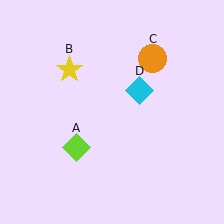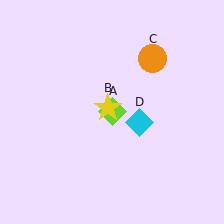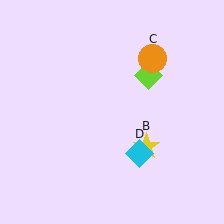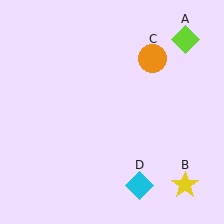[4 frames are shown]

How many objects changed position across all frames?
3 objects changed position: lime diamond (object A), yellow star (object B), cyan diamond (object D).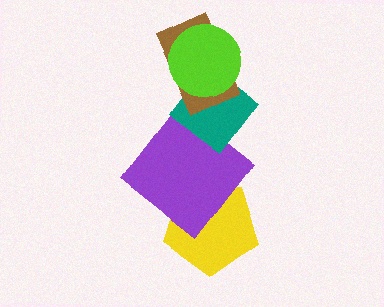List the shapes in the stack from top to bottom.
From top to bottom: the lime circle, the brown rectangle, the teal diamond, the purple diamond, the yellow pentagon.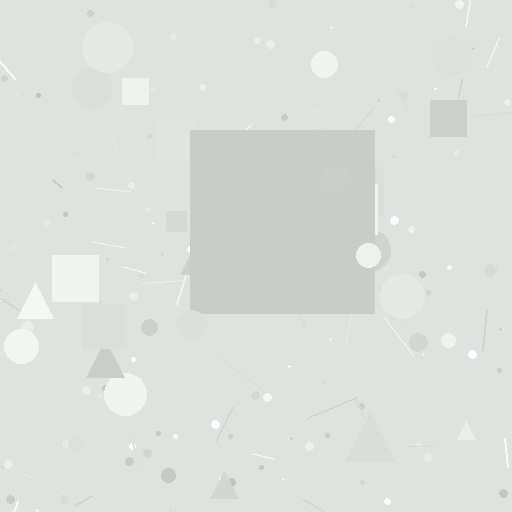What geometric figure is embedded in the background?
A square is embedded in the background.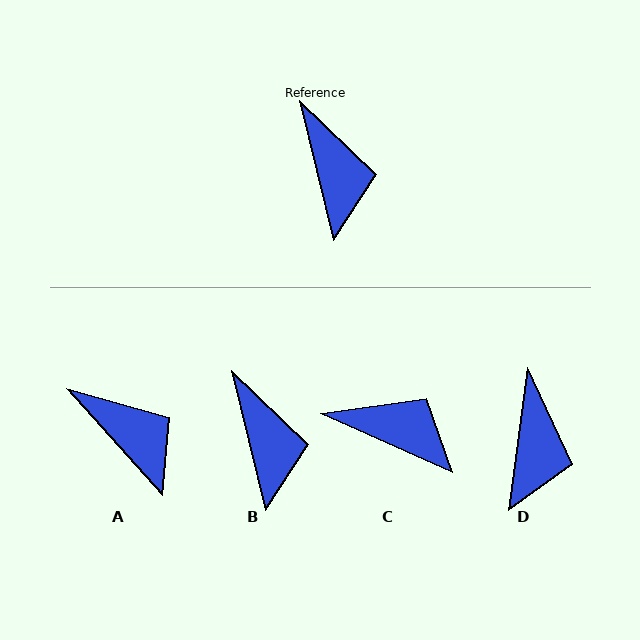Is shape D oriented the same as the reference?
No, it is off by about 21 degrees.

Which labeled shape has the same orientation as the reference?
B.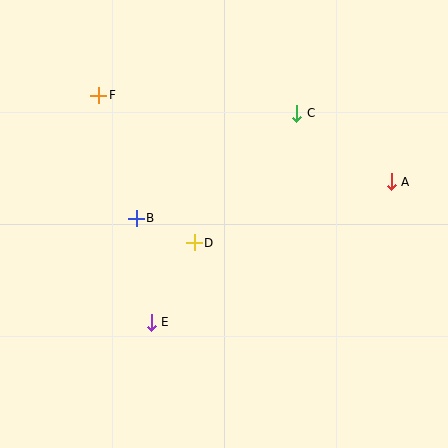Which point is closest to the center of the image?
Point D at (194, 243) is closest to the center.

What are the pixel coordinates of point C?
Point C is at (297, 113).